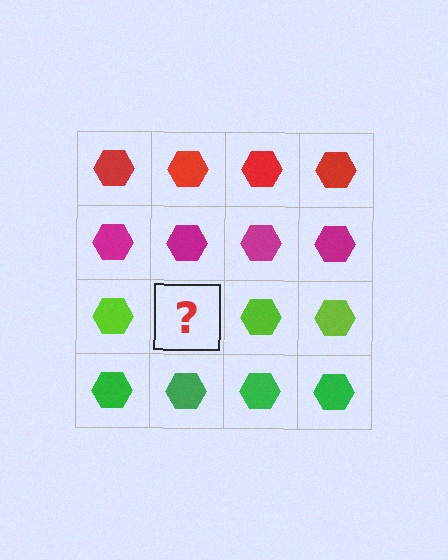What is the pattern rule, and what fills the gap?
The rule is that each row has a consistent color. The gap should be filled with a lime hexagon.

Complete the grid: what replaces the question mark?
The question mark should be replaced with a lime hexagon.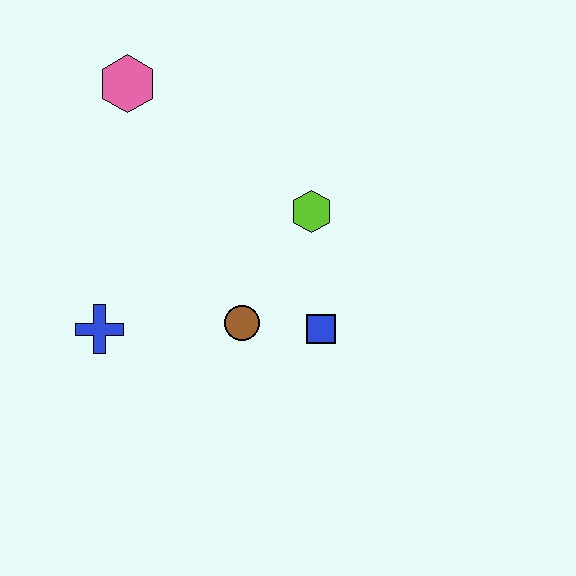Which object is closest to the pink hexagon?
The lime hexagon is closest to the pink hexagon.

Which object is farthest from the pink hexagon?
The blue square is farthest from the pink hexagon.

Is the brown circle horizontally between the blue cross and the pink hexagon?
No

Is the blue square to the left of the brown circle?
No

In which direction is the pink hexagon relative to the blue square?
The pink hexagon is above the blue square.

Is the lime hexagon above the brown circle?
Yes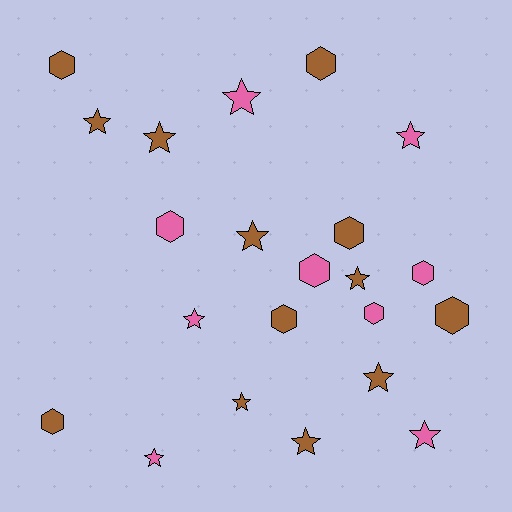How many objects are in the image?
There are 22 objects.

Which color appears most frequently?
Brown, with 13 objects.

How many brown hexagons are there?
There are 6 brown hexagons.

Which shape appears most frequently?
Star, with 12 objects.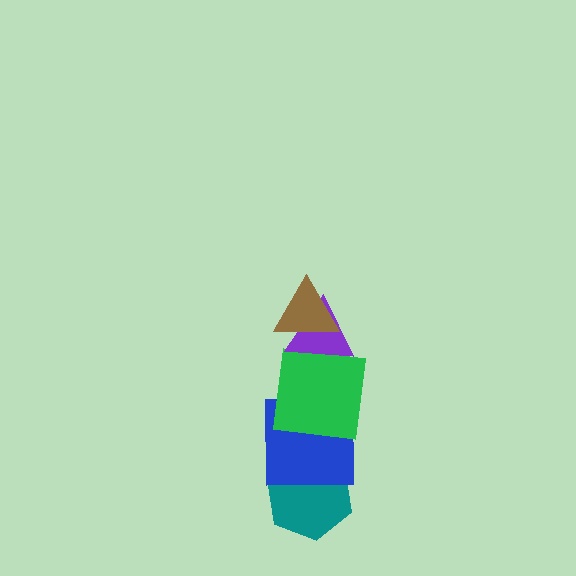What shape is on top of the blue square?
The green square is on top of the blue square.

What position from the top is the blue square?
The blue square is 4th from the top.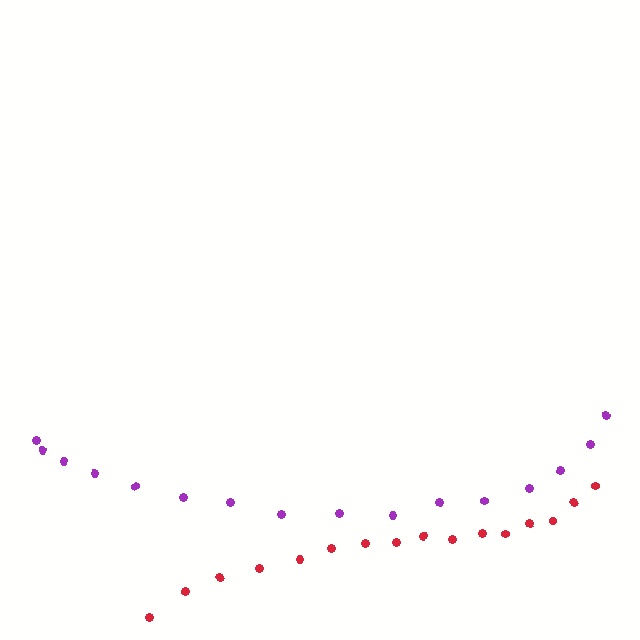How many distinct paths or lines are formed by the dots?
There are 2 distinct paths.